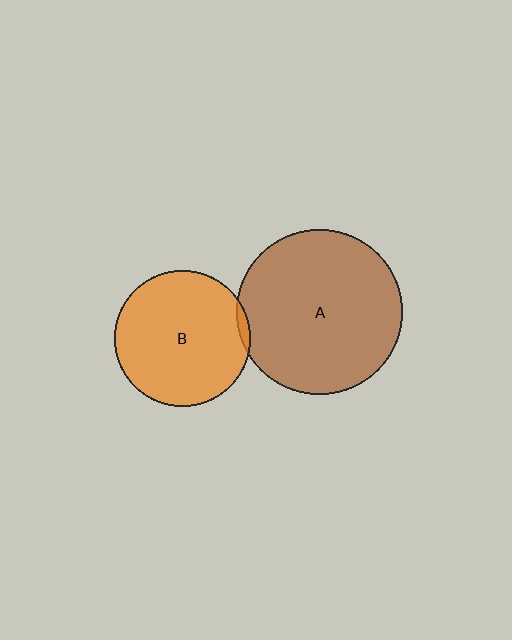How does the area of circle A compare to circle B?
Approximately 1.5 times.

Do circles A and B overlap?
Yes.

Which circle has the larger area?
Circle A (brown).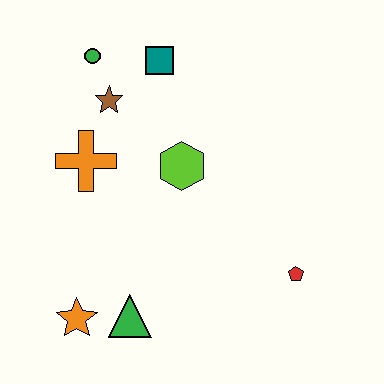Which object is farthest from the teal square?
The orange star is farthest from the teal square.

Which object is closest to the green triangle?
The orange star is closest to the green triangle.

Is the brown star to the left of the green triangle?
Yes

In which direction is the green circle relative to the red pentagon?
The green circle is above the red pentagon.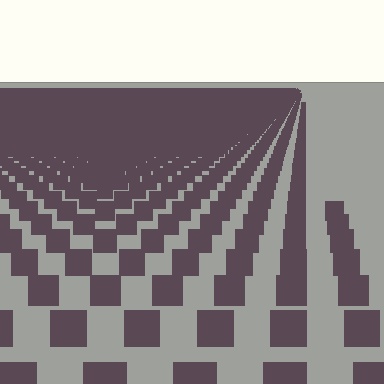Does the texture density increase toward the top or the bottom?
Density increases toward the top.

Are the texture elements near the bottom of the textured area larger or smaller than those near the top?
Larger. Near the bottom, elements are closer to the viewer and appear at a bigger on-screen size.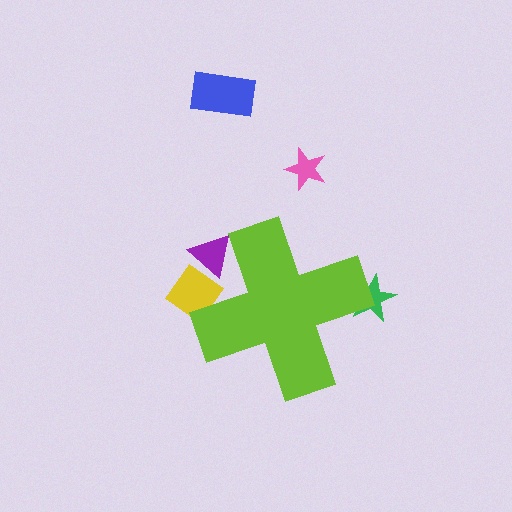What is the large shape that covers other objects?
A lime cross.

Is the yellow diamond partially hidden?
Yes, the yellow diamond is partially hidden behind the lime cross.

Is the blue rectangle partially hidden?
No, the blue rectangle is fully visible.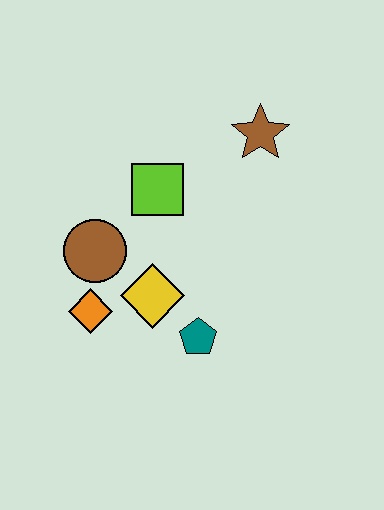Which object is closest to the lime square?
The brown circle is closest to the lime square.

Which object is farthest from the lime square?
The teal pentagon is farthest from the lime square.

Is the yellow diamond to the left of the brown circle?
No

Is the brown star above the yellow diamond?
Yes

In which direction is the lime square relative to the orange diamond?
The lime square is above the orange diamond.